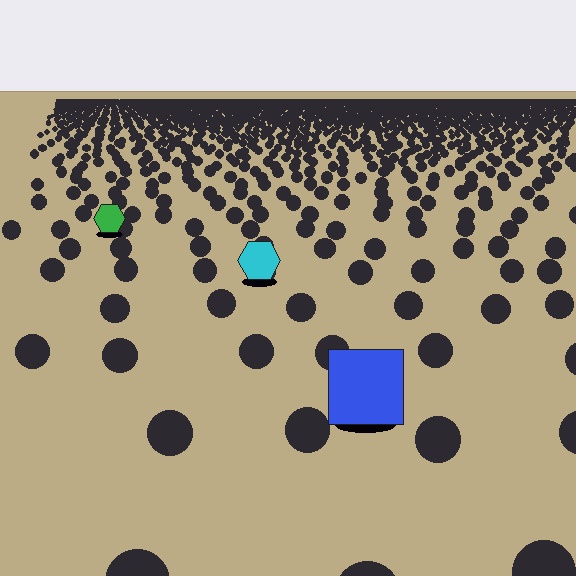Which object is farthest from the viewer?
The green hexagon is farthest from the viewer. It appears smaller and the ground texture around it is denser.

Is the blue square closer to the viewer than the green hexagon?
Yes. The blue square is closer — you can tell from the texture gradient: the ground texture is coarser near it.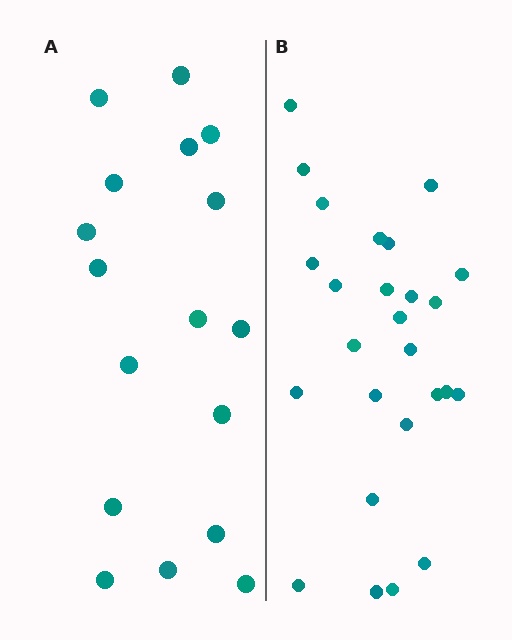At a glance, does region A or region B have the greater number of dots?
Region B (the right region) has more dots.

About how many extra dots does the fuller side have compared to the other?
Region B has roughly 8 or so more dots than region A.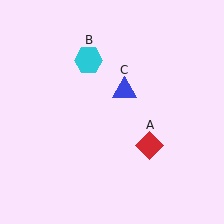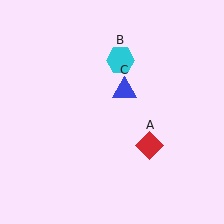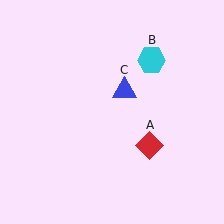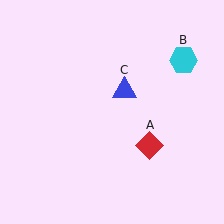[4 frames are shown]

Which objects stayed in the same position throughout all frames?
Red diamond (object A) and blue triangle (object C) remained stationary.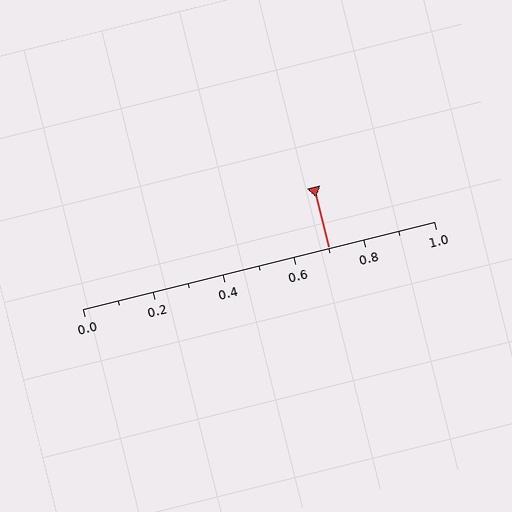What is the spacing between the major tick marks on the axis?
The major ticks are spaced 0.2 apart.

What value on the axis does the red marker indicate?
The marker indicates approximately 0.7.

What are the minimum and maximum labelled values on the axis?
The axis runs from 0.0 to 1.0.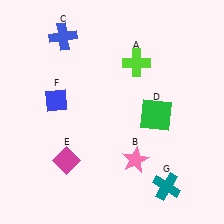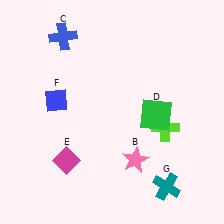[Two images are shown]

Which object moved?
The lime cross (A) moved down.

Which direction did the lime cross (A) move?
The lime cross (A) moved down.